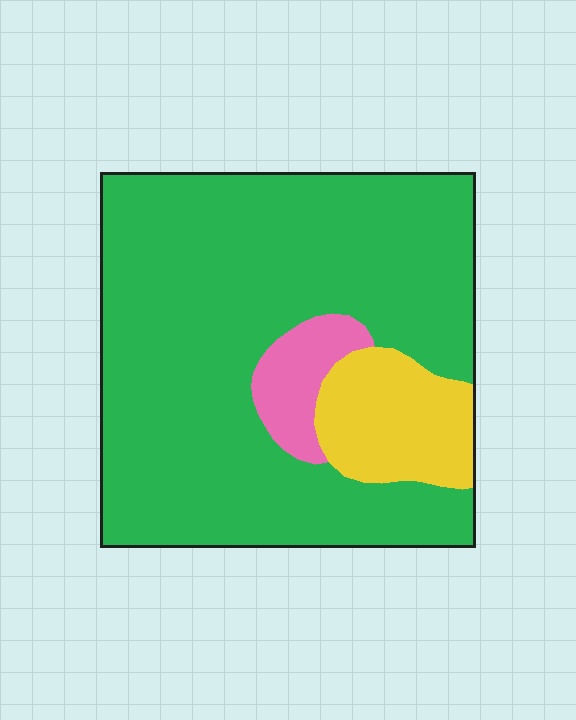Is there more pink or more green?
Green.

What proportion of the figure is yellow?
Yellow covers 13% of the figure.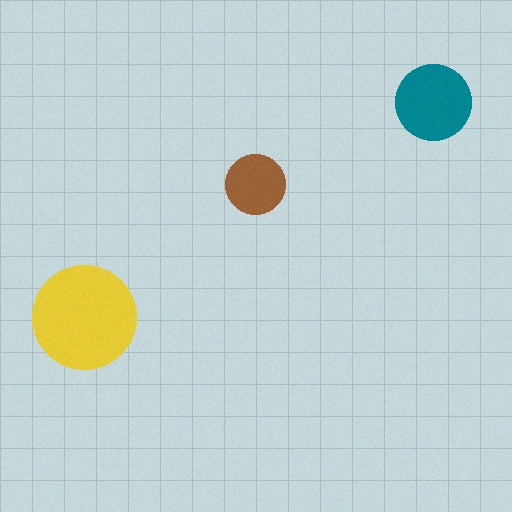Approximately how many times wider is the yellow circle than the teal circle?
About 1.5 times wider.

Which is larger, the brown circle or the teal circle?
The teal one.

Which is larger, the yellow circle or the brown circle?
The yellow one.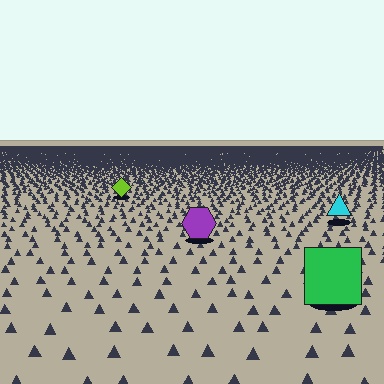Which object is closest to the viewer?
The green square is closest. The texture marks near it are larger and more spread out.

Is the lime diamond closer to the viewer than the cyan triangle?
No. The cyan triangle is closer — you can tell from the texture gradient: the ground texture is coarser near it.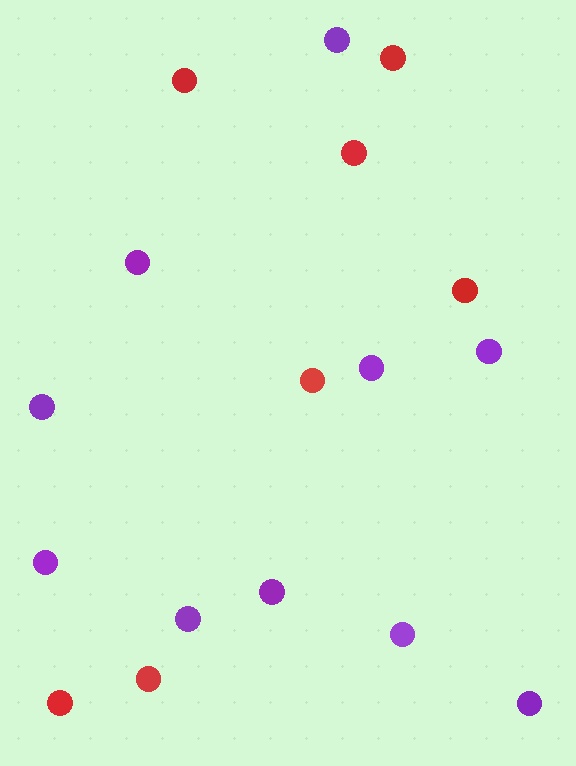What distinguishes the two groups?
There are 2 groups: one group of red circles (7) and one group of purple circles (10).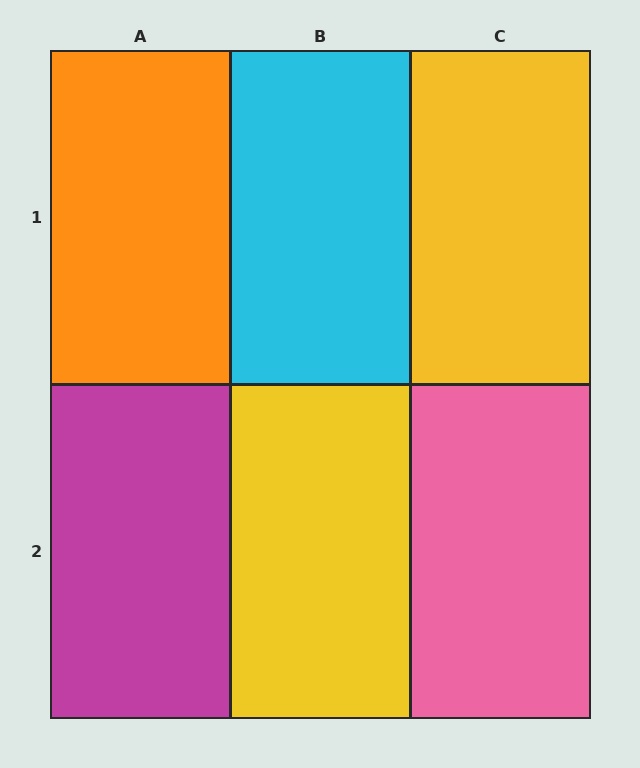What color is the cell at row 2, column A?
Magenta.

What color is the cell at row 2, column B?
Yellow.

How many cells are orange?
1 cell is orange.